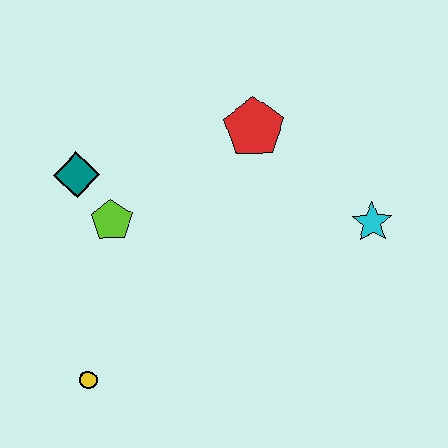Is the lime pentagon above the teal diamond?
No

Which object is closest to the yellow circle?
The lime pentagon is closest to the yellow circle.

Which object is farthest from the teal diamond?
The cyan star is farthest from the teal diamond.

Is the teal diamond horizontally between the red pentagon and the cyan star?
No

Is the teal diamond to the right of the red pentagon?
No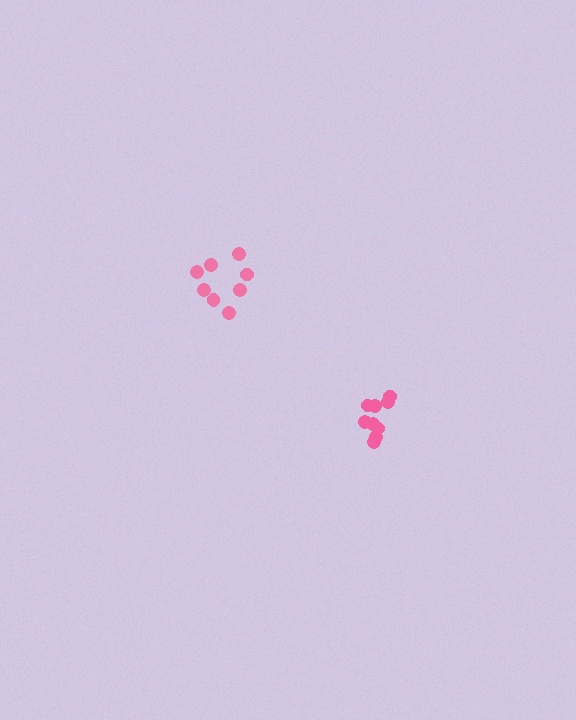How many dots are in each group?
Group 1: 8 dots, Group 2: 9 dots (17 total).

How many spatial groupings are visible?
There are 2 spatial groupings.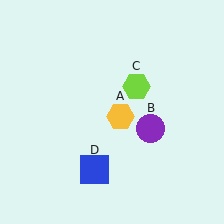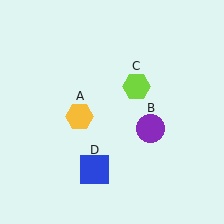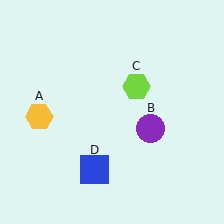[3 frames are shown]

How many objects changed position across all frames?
1 object changed position: yellow hexagon (object A).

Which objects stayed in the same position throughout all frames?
Purple circle (object B) and lime hexagon (object C) and blue square (object D) remained stationary.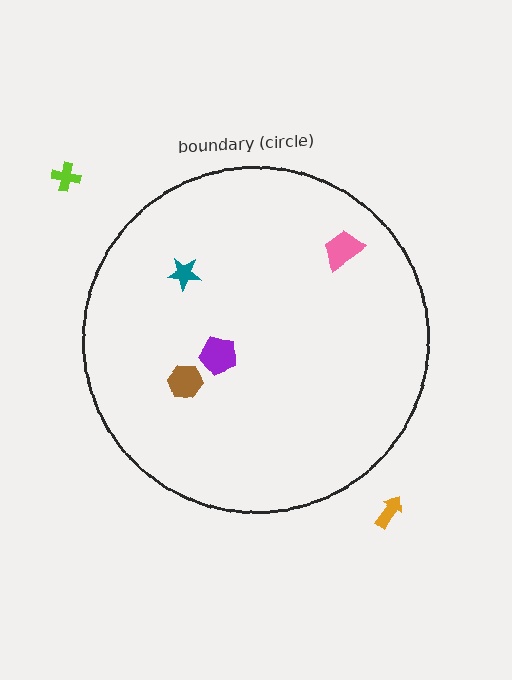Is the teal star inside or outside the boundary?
Inside.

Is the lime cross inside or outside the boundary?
Outside.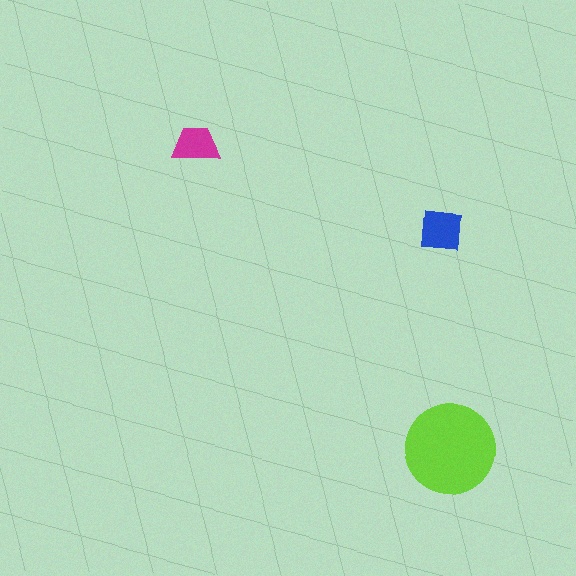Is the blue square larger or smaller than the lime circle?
Smaller.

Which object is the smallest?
The magenta trapezoid.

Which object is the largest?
The lime circle.